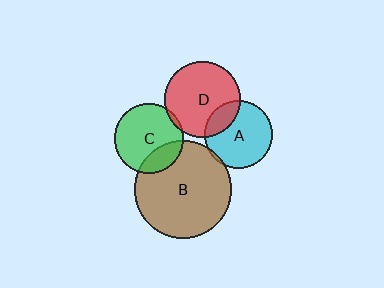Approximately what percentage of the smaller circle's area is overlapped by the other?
Approximately 20%.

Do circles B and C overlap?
Yes.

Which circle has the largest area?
Circle B (brown).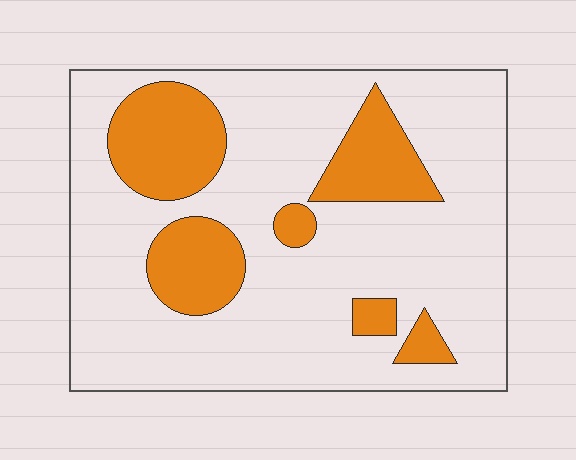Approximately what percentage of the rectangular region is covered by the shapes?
Approximately 25%.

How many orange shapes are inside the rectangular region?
6.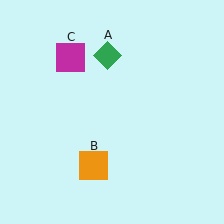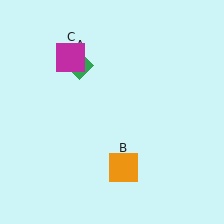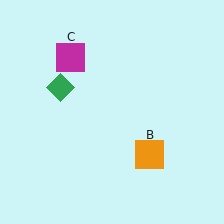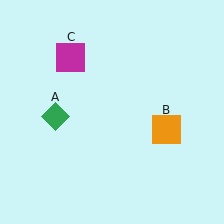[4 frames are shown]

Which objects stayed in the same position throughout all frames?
Magenta square (object C) remained stationary.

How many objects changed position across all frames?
2 objects changed position: green diamond (object A), orange square (object B).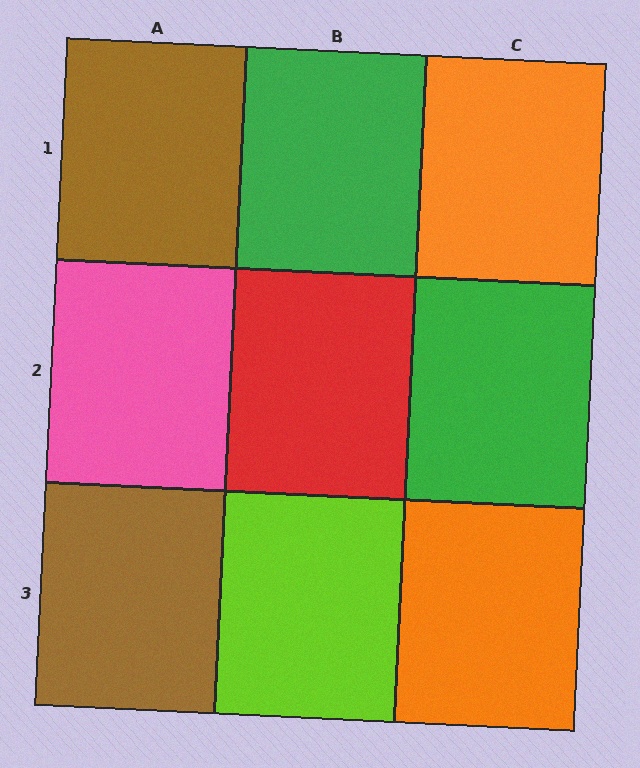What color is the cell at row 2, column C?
Green.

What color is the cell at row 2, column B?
Red.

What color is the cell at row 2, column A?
Pink.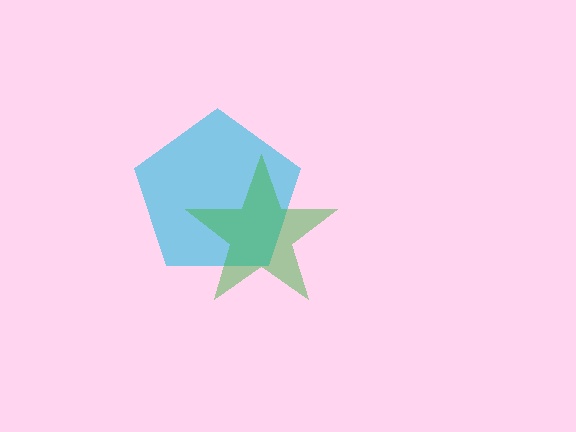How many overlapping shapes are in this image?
There are 2 overlapping shapes in the image.